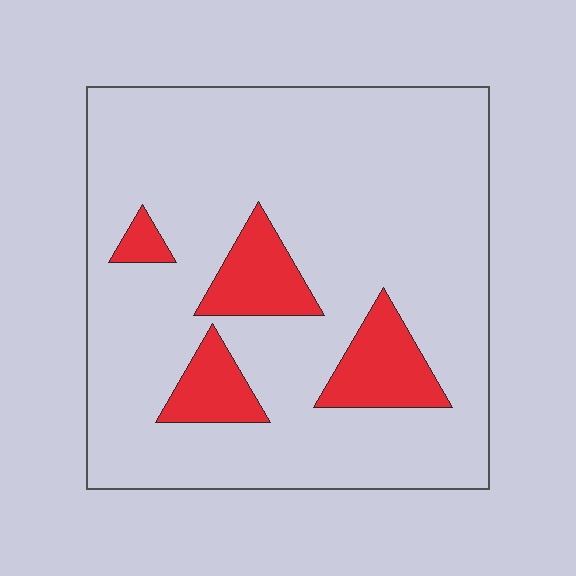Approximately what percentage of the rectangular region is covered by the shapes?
Approximately 15%.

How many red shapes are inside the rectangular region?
4.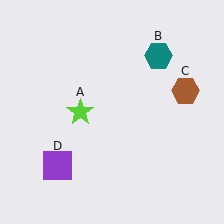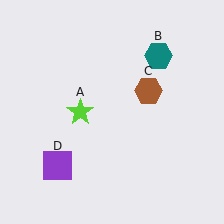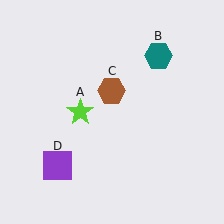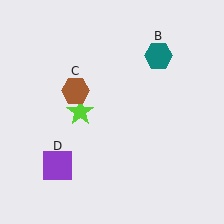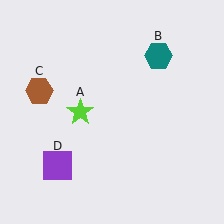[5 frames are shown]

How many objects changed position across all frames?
1 object changed position: brown hexagon (object C).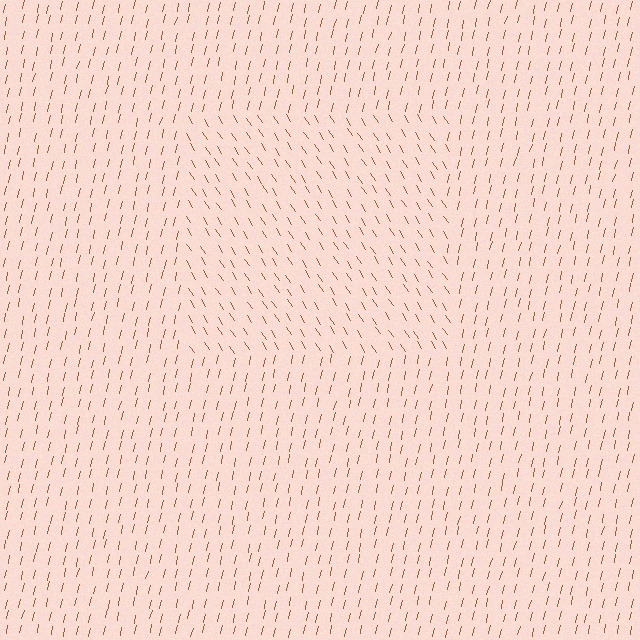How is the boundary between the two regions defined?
The boundary is defined purely by a change in line orientation (approximately 45 degrees difference). All lines are the same color and thickness.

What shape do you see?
I see a rectangle.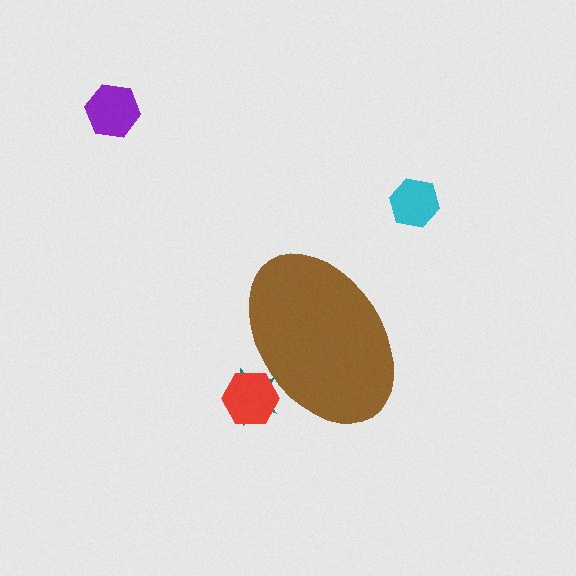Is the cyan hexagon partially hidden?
No, the cyan hexagon is fully visible.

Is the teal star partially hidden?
Yes, the teal star is partially hidden behind the brown ellipse.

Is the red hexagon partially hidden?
Yes, the red hexagon is partially hidden behind the brown ellipse.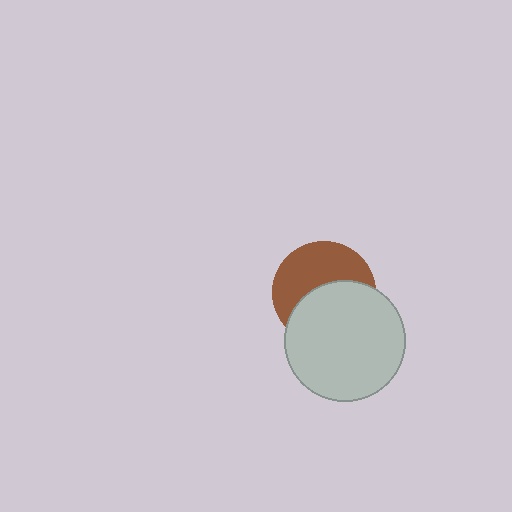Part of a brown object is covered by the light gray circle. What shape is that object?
It is a circle.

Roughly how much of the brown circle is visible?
About half of it is visible (roughly 50%).